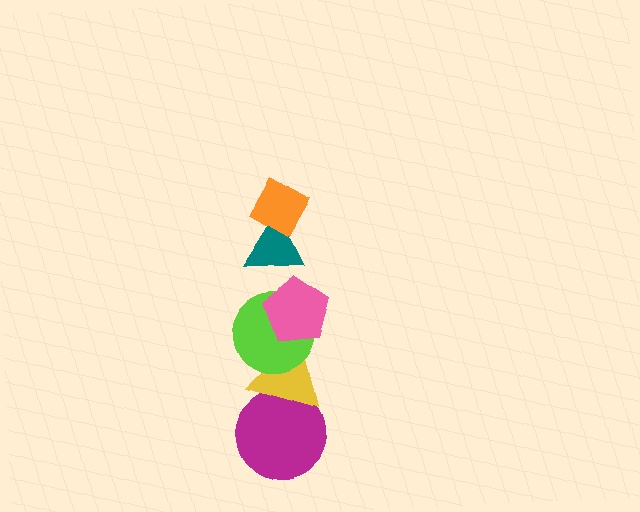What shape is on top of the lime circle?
The pink pentagon is on top of the lime circle.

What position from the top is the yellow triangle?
The yellow triangle is 5th from the top.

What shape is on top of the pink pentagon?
The teal triangle is on top of the pink pentagon.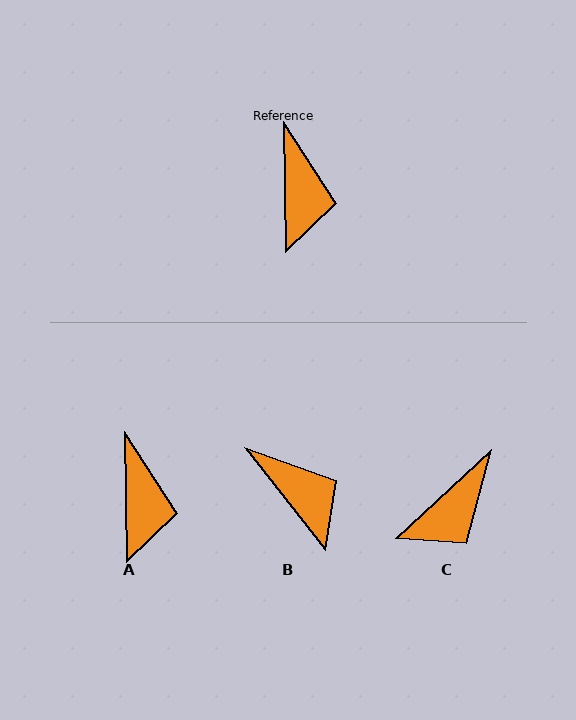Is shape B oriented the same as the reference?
No, it is off by about 37 degrees.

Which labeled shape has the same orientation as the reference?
A.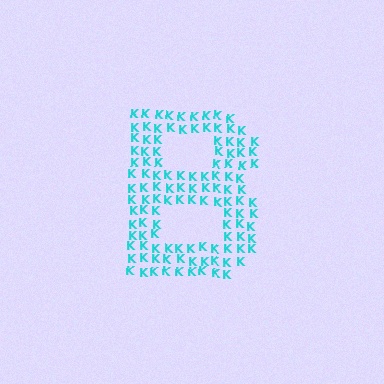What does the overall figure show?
The overall figure shows the letter B.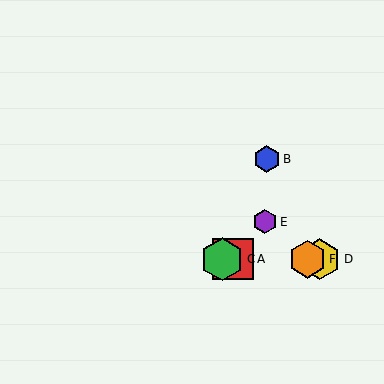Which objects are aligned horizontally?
Objects A, C, D, F are aligned horizontally.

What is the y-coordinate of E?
Object E is at y≈222.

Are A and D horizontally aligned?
Yes, both are at y≈259.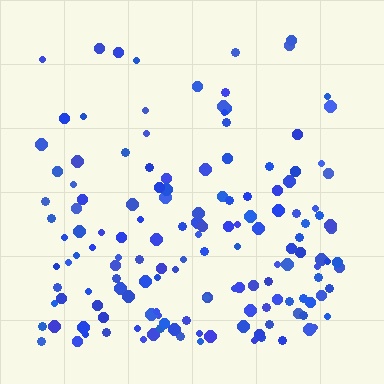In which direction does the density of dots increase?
From top to bottom, with the bottom side densest.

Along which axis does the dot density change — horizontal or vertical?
Vertical.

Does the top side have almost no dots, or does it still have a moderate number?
Still a moderate number, just noticeably fewer than the bottom.